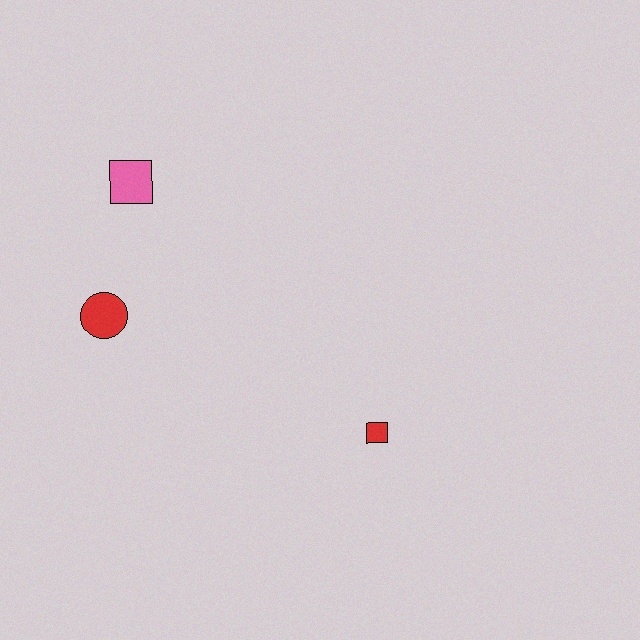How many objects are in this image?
There are 3 objects.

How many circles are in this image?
There is 1 circle.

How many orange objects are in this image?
There are no orange objects.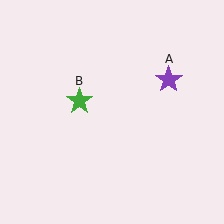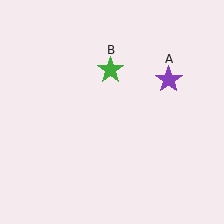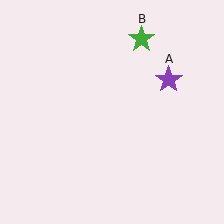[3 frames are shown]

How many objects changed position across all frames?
1 object changed position: green star (object B).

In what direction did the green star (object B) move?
The green star (object B) moved up and to the right.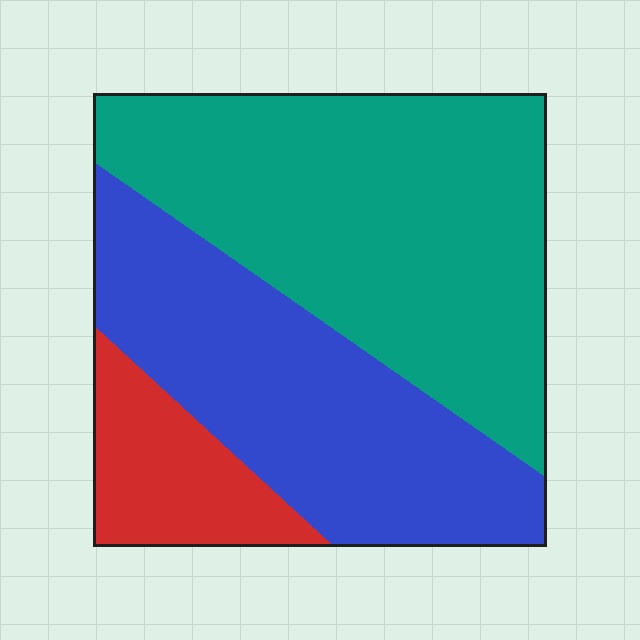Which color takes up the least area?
Red, at roughly 15%.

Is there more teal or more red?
Teal.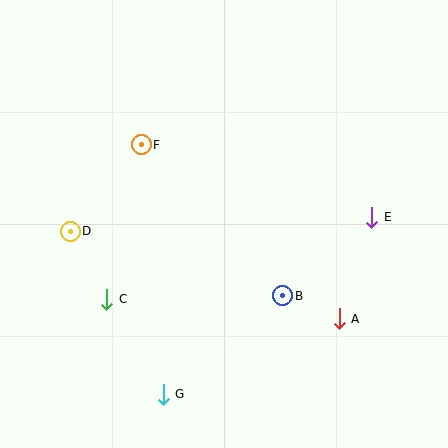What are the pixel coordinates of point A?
Point A is at (339, 319).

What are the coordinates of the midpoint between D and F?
The midpoint between D and F is at (106, 188).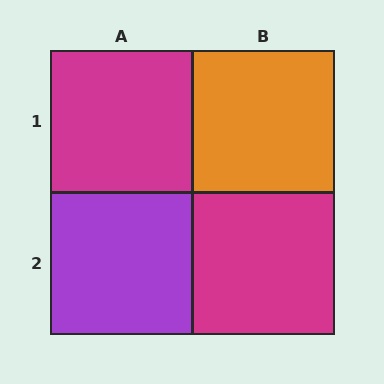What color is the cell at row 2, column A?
Purple.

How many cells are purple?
1 cell is purple.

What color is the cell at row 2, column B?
Magenta.